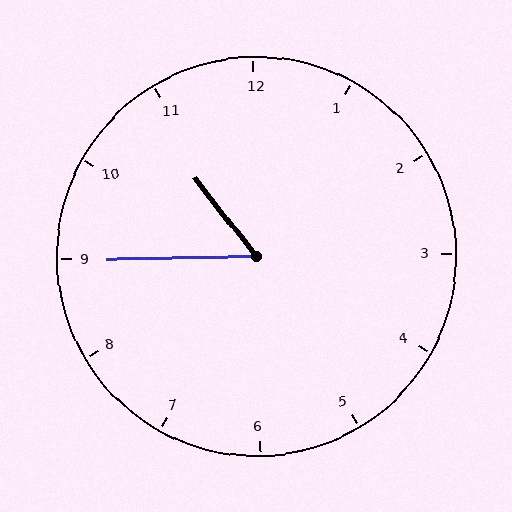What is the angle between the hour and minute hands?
Approximately 52 degrees.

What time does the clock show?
10:45.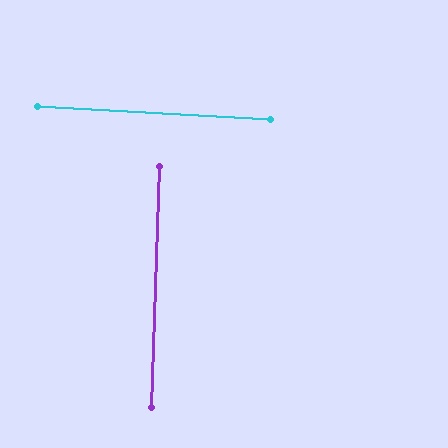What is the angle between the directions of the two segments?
Approximately 89 degrees.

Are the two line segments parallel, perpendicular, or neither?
Perpendicular — they meet at approximately 89°.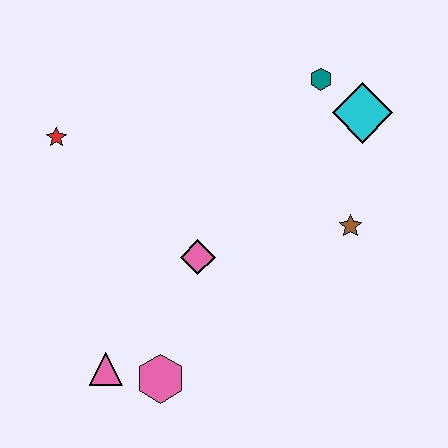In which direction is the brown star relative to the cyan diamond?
The brown star is below the cyan diamond.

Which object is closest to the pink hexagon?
The pink triangle is closest to the pink hexagon.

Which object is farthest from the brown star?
The red star is farthest from the brown star.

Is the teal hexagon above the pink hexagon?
Yes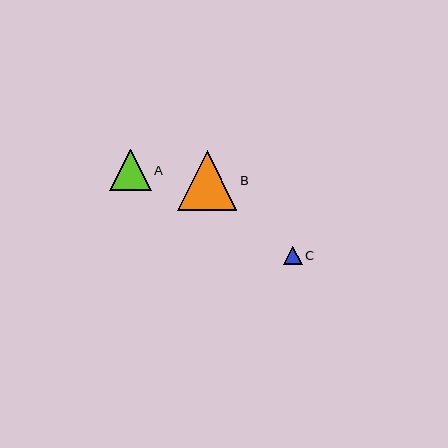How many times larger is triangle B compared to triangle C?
Triangle B is approximately 3.1 times the size of triangle C.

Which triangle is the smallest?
Triangle C is the smallest with a size of approximately 19 pixels.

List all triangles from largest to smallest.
From largest to smallest: B, A, C.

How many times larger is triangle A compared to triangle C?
Triangle A is approximately 2.2 times the size of triangle C.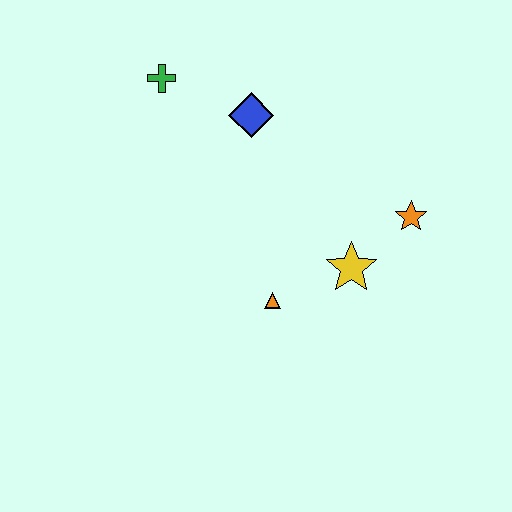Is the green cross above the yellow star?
Yes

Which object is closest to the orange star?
The yellow star is closest to the orange star.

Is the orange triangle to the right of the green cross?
Yes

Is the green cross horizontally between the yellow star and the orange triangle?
No